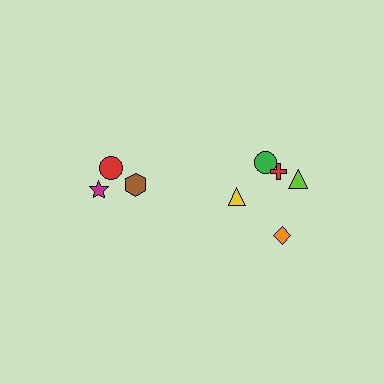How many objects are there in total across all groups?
There are 8 objects.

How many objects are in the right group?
There are 5 objects.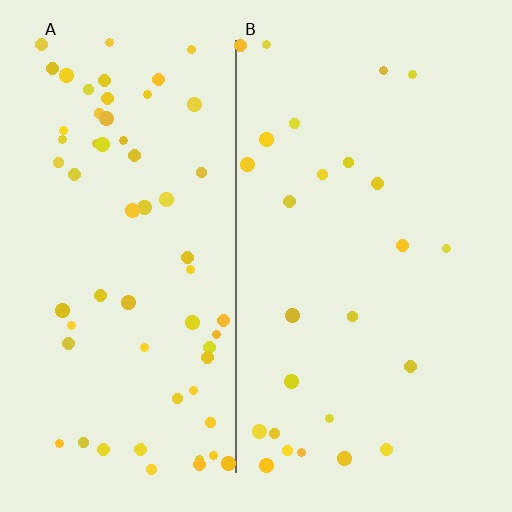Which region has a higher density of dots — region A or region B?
A (the left).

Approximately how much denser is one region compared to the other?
Approximately 2.4× — region A over region B.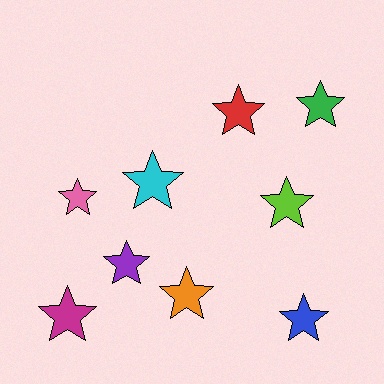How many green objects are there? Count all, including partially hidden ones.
There is 1 green object.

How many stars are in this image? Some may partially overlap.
There are 9 stars.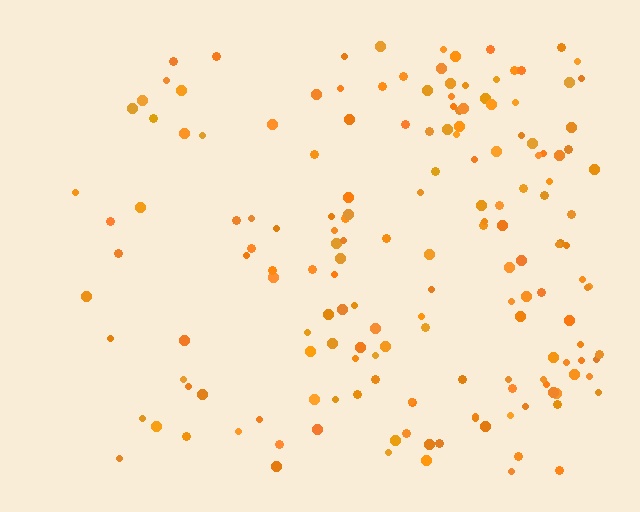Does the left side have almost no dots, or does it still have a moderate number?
Still a moderate number, just noticeably fewer than the right.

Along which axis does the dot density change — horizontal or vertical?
Horizontal.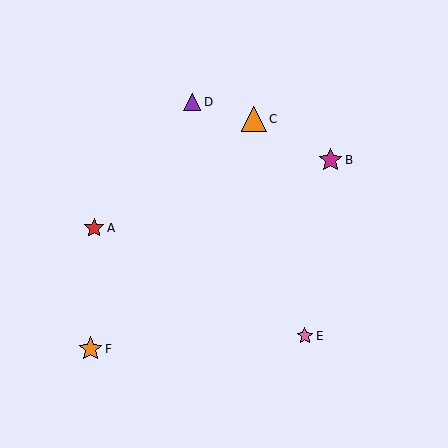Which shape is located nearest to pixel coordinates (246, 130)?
The orange triangle (labeled C) at (254, 119) is nearest to that location.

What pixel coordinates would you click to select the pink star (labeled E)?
Click at (305, 336) to select the pink star E.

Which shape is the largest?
The orange triangle (labeled C) is the largest.